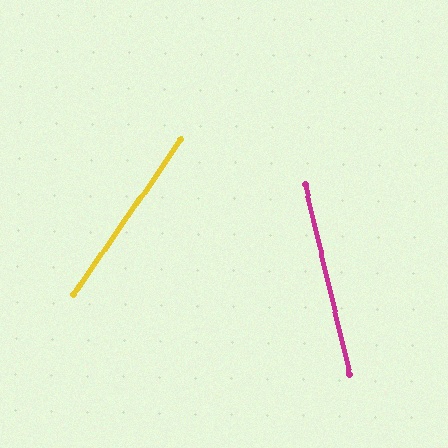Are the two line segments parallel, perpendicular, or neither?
Neither parallel nor perpendicular — they differ by about 48°.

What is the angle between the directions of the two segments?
Approximately 48 degrees.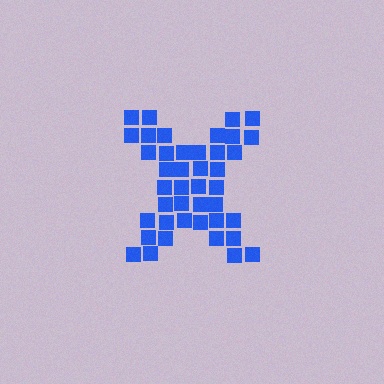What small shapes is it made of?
It is made of small squares.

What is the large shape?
The large shape is the letter X.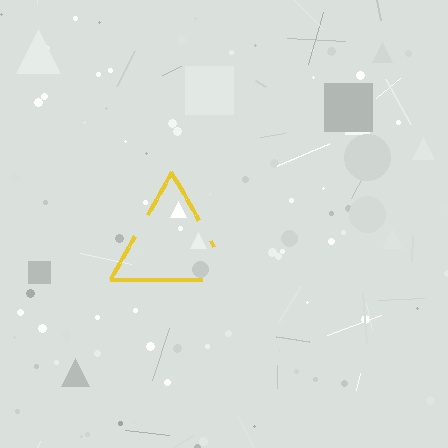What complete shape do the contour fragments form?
The contour fragments form a triangle.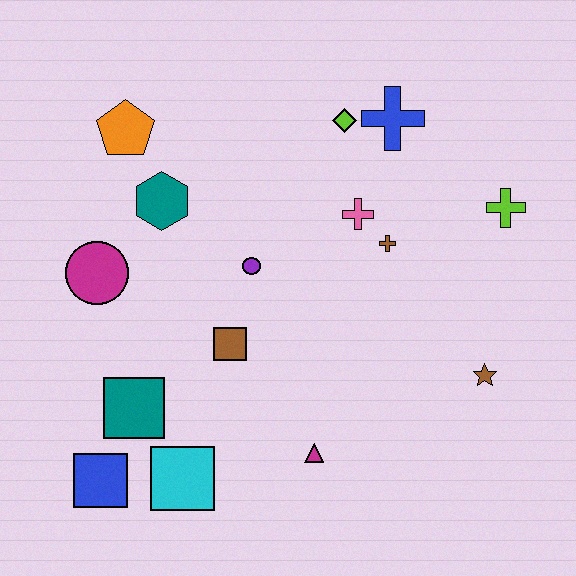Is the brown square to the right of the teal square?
Yes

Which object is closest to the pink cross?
The brown cross is closest to the pink cross.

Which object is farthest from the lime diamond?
The blue square is farthest from the lime diamond.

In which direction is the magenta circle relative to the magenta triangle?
The magenta circle is to the left of the magenta triangle.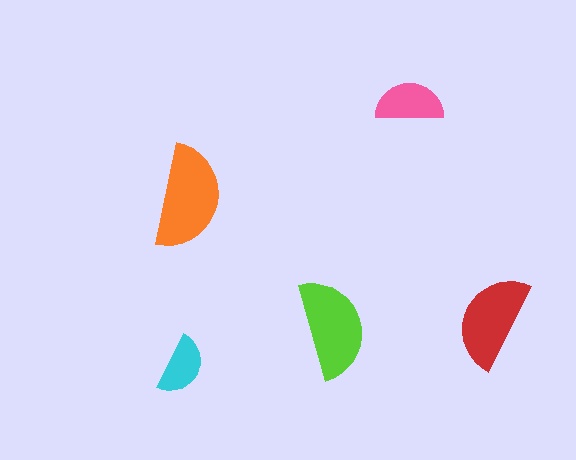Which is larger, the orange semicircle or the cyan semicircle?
The orange one.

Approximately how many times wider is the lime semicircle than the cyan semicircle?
About 1.5 times wider.